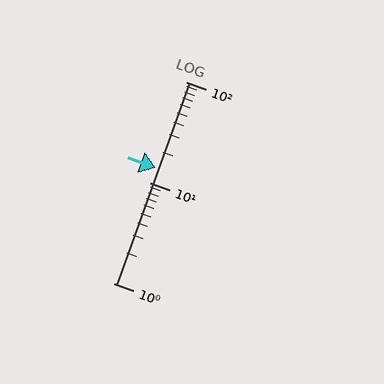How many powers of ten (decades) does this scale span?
The scale spans 2 decades, from 1 to 100.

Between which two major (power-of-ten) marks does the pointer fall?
The pointer is between 10 and 100.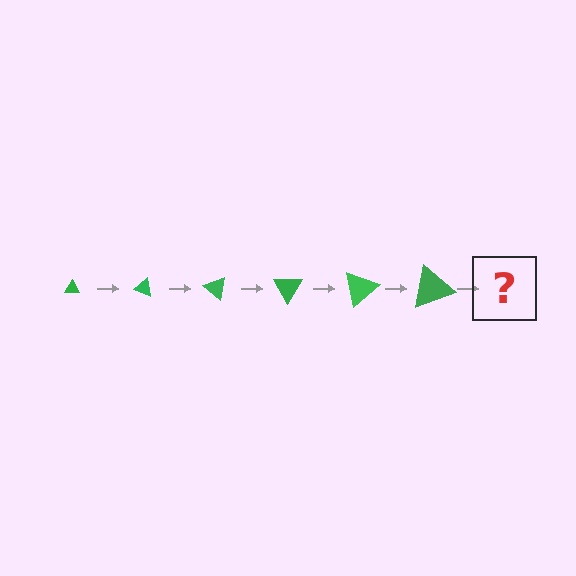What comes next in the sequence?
The next element should be a triangle, larger than the previous one and rotated 120 degrees from the start.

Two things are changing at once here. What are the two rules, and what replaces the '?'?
The two rules are that the triangle grows larger each step and it rotates 20 degrees each step. The '?' should be a triangle, larger than the previous one and rotated 120 degrees from the start.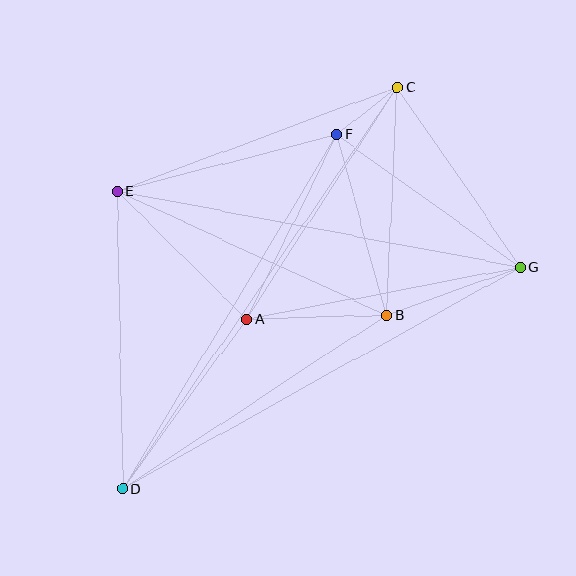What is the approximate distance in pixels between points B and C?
The distance between B and C is approximately 228 pixels.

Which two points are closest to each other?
Points C and F are closest to each other.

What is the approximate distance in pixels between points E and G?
The distance between E and G is approximately 411 pixels.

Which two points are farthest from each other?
Points C and D are farthest from each other.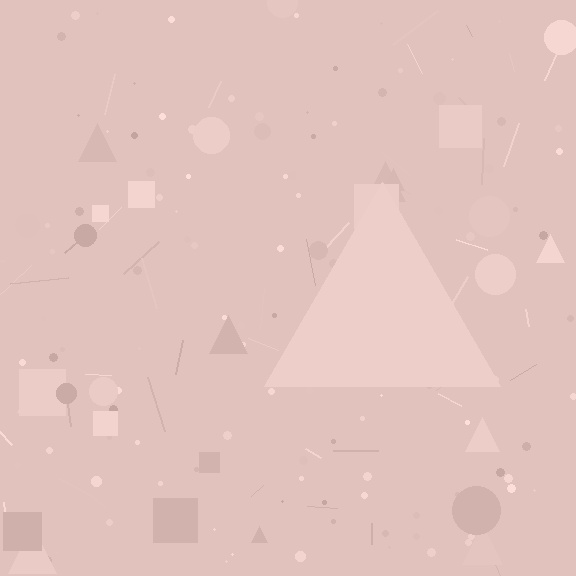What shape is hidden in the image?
A triangle is hidden in the image.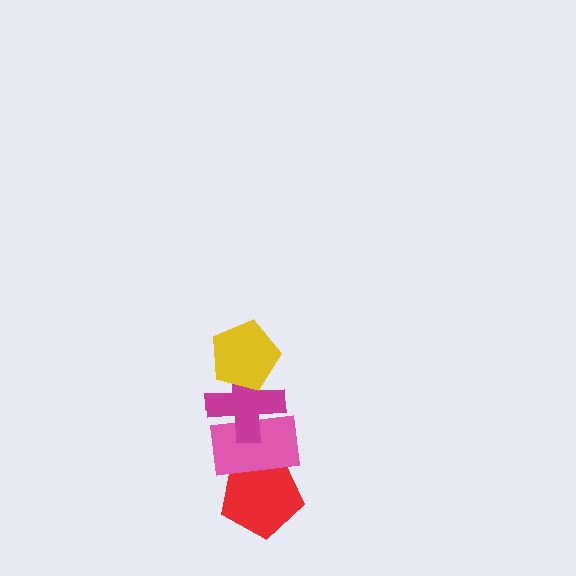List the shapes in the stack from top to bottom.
From top to bottom: the yellow pentagon, the magenta cross, the pink rectangle, the red pentagon.